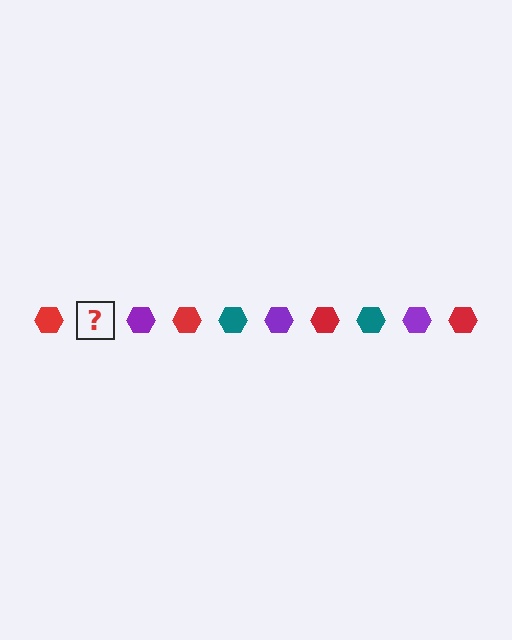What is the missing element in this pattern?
The missing element is a teal hexagon.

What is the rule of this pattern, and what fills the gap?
The rule is that the pattern cycles through red, teal, purple hexagons. The gap should be filled with a teal hexagon.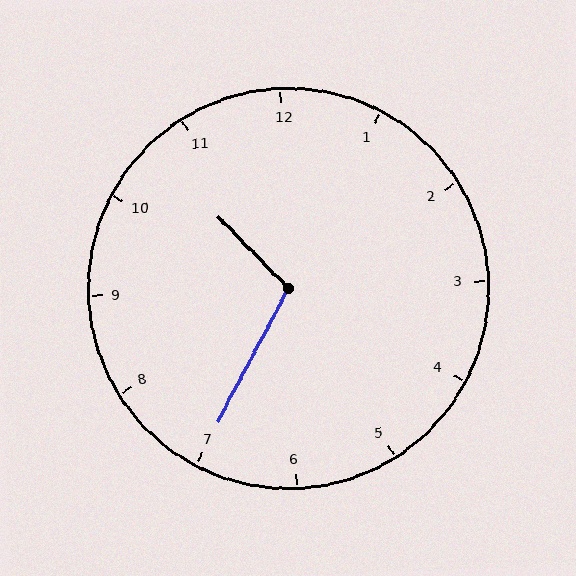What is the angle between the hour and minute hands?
Approximately 108 degrees.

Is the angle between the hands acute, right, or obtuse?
It is obtuse.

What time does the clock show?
10:35.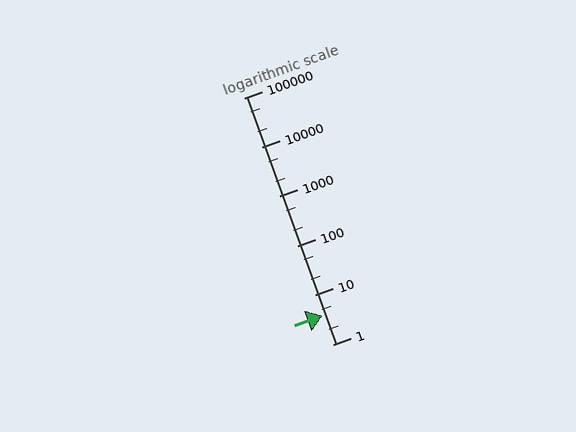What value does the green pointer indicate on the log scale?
The pointer indicates approximately 3.8.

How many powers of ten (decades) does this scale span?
The scale spans 5 decades, from 1 to 100000.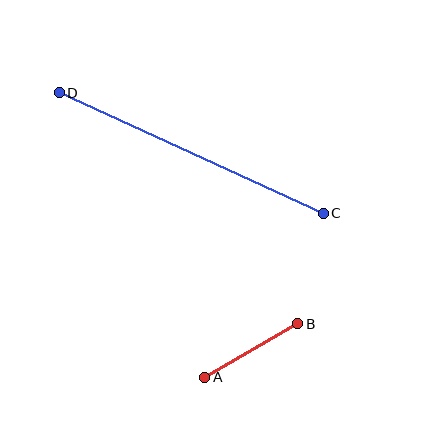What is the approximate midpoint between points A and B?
The midpoint is at approximately (251, 350) pixels.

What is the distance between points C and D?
The distance is approximately 290 pixels.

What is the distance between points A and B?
The distance is approximately 108 pixels.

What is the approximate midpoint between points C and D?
The midpoint is at approximately (191, 153) pixels.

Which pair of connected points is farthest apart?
Points C and D are farthest apart.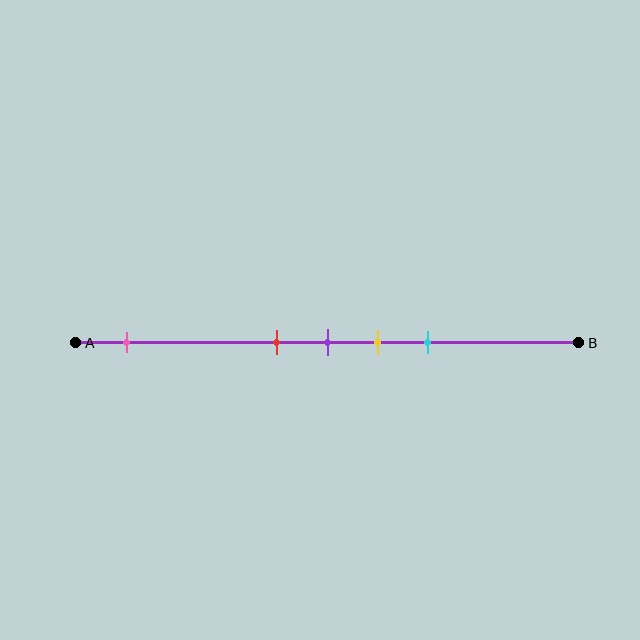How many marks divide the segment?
There are 5 marks dividing the segment.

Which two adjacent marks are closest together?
The red and purple marks are the closest adjacent pair.